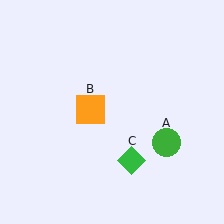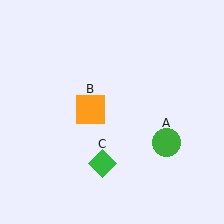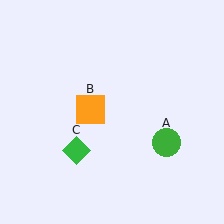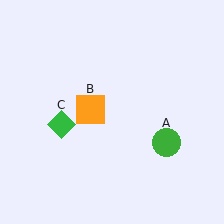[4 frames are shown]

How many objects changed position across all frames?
1 object changed position: green diamond (object C).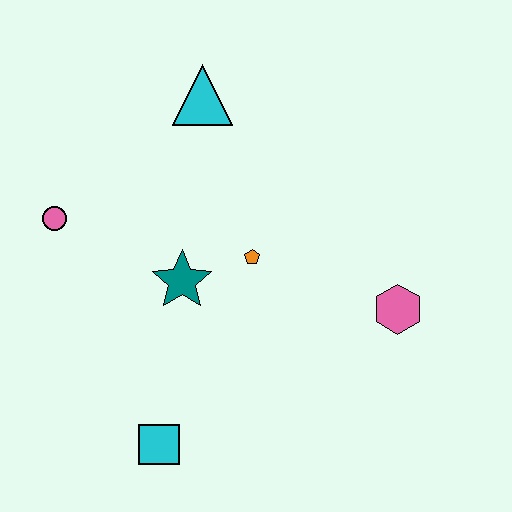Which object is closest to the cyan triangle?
The orange pentagon is closest to the cyan triangle.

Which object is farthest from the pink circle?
The pink hexagon is farthest from the pink circle.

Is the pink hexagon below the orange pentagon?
Yes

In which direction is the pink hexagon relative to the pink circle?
The pink hexagon is to the right of the pink circle.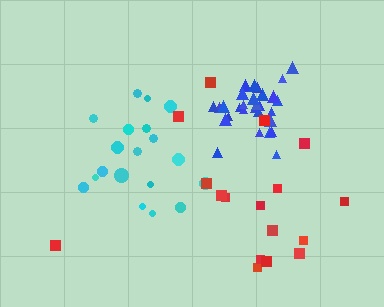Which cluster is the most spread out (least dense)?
Red.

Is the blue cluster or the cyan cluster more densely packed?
Blue.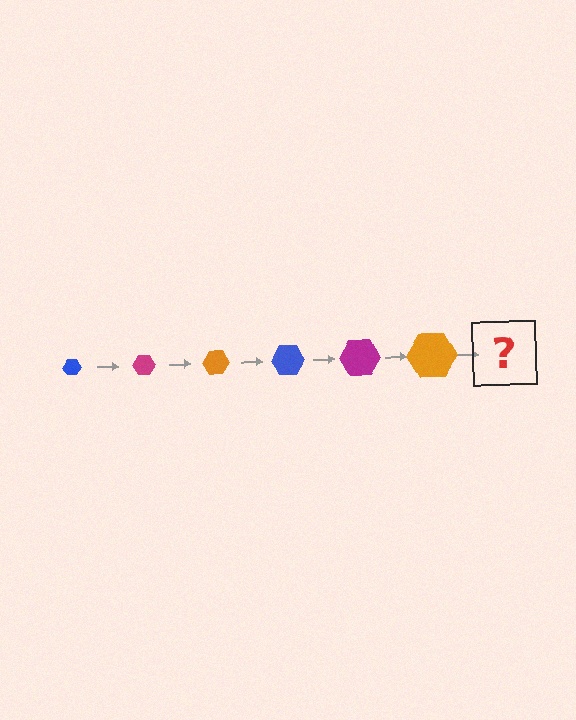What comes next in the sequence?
The next element should be a blue hexagon, larger than the previous one.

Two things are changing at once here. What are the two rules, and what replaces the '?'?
The two rules are that the hexagon grows larger each step and the color cycles through blue, magenta, and orange. The '?' should be a blue hexagon, larger than the previous one.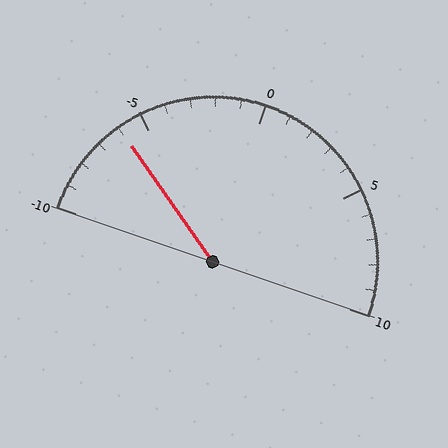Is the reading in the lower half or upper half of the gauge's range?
The reading is in the lower half of the range (-10 to 10).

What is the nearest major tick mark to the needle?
The nearest major tick mark is -5.